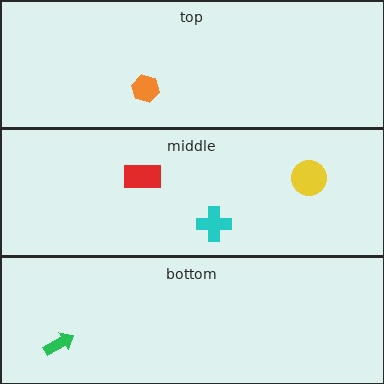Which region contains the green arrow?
The bottom region.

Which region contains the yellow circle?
The middle region.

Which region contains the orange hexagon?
The top region.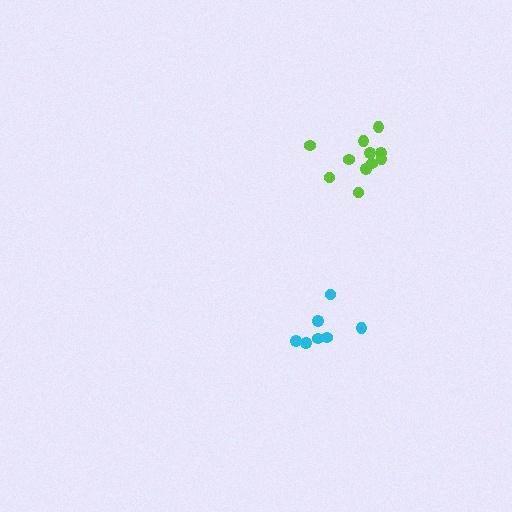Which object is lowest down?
The cyan cluster is bottommost.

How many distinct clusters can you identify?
There are 2 distinct clusters.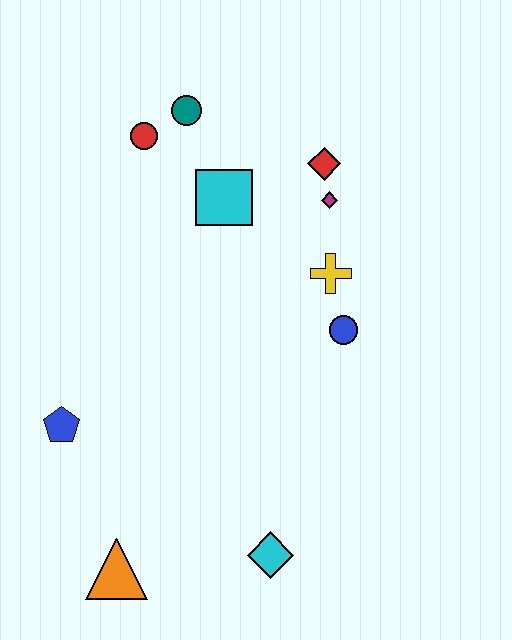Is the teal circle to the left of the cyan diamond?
Yes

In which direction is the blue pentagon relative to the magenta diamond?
The blue pentagon is to the left of the magenta diamond.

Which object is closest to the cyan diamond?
The orange triangle is closest to the cyan diamond.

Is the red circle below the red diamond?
No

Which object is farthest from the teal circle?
The orange triangle is farthest from the teal circle.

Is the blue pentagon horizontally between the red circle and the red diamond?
No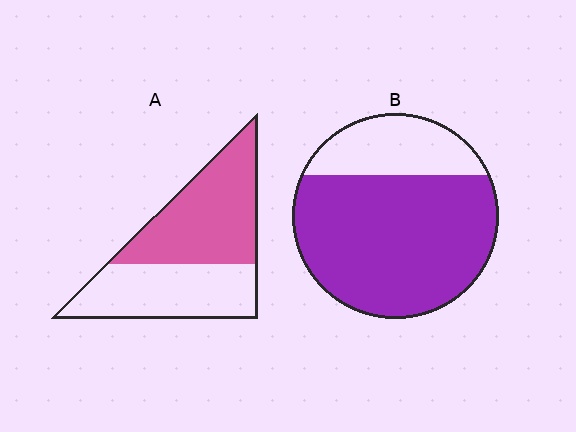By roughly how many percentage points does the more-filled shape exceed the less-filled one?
By roughly 20 percentage points (B over A).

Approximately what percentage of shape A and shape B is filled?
A is approximately 55% and B is approximately 75%.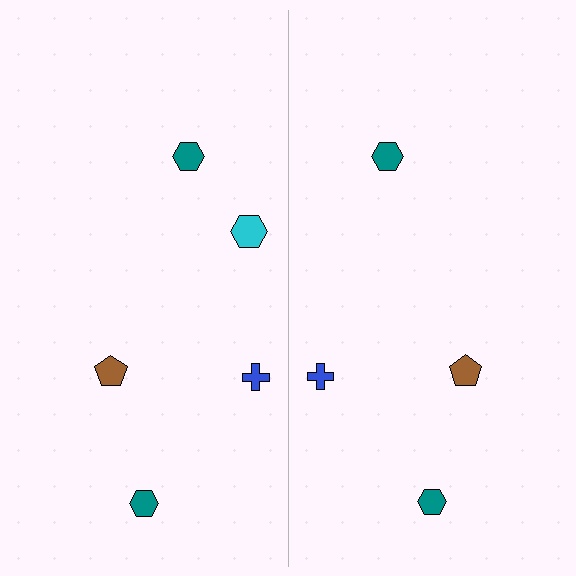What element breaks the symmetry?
A cyan hexagon is missing from the right side.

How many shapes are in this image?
There are 9 shapes in this image.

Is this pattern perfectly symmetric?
No, the pattern is not perfectly symmetric. A cyan hexagon is missing from the right side.